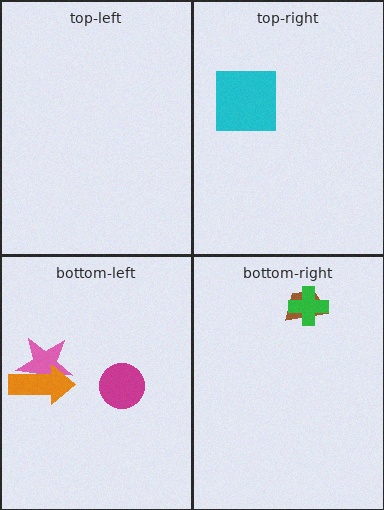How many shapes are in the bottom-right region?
2.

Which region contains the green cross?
The bottom-right region.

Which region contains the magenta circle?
The bottom-left region.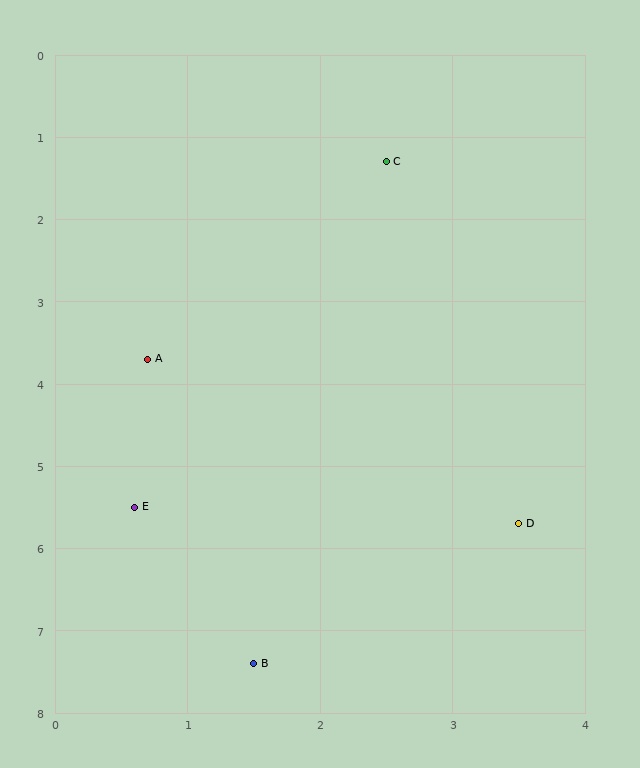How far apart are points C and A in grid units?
Points C and A are about 3.0 grid units apart.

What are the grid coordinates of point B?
Point B is at approximately (1.5, 7.4).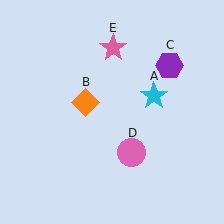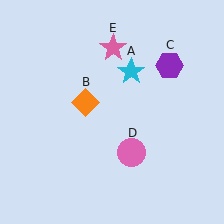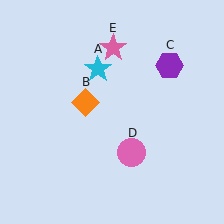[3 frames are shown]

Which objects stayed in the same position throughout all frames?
Orange diamond (object B) and purple hexagon (object C) and pink circle (object D) and pink star (object E) remained stationary.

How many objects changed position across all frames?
1 object changed position: cyan star (object A).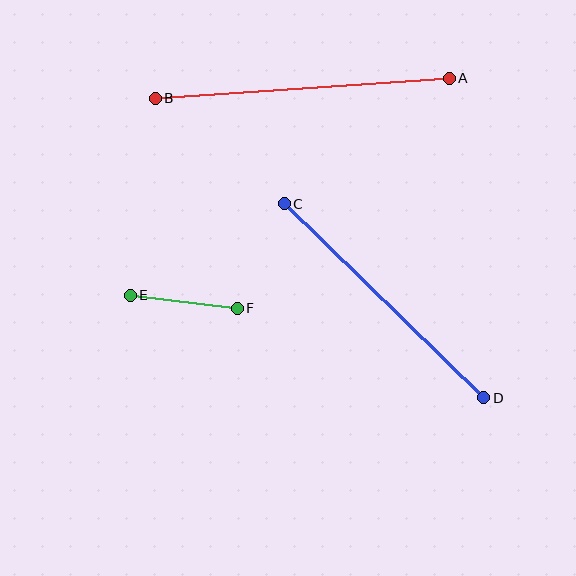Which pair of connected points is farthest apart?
Points A and B are farthest apart.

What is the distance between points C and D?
The distance is approximately 278 pixels.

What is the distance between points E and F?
The distance is approximately 108 pixels.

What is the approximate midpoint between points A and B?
The midpoint is at approximately (302, 88) pixels.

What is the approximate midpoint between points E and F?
The midpoint is at approximately (184, 302) pixels.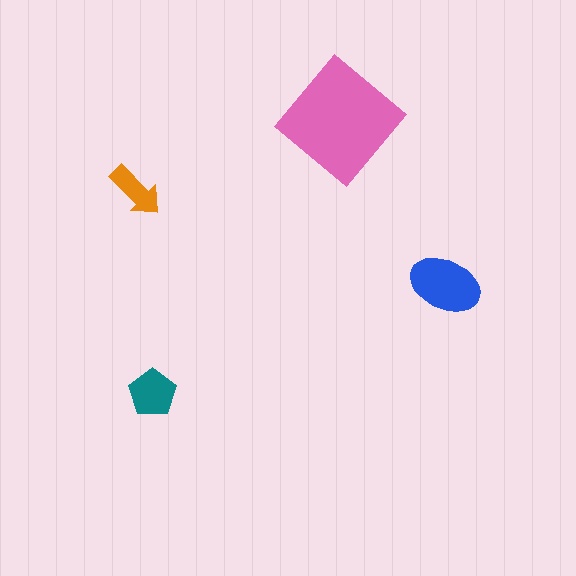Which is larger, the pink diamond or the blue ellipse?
The pink diamond.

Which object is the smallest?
The orange arrow.